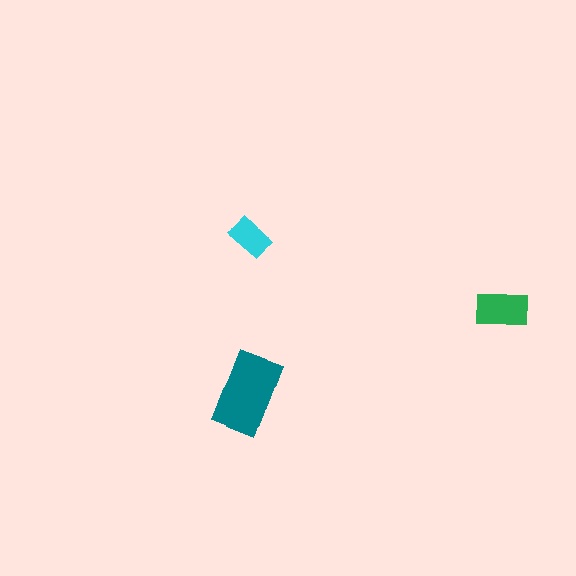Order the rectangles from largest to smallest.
the teal one, the green one, the cyan one.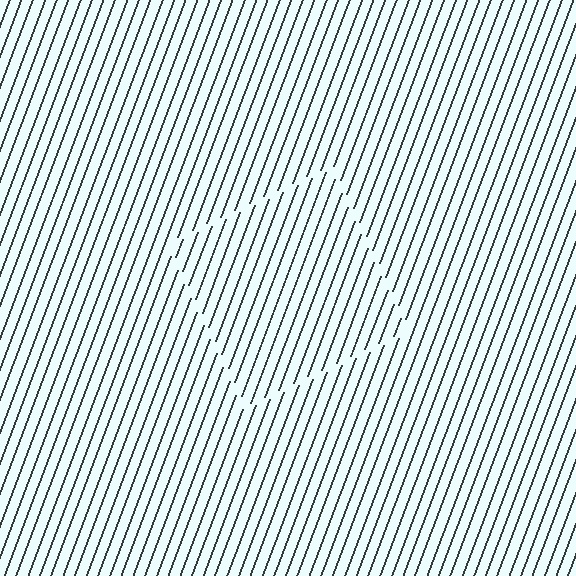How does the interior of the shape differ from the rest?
The interior of the shape contains the same grating, shifted by half a period — the contour is defined by the phase discontinuity where line-ends from the inner and outer gratings abut.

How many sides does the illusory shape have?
4 sides — the line-ends trace a square.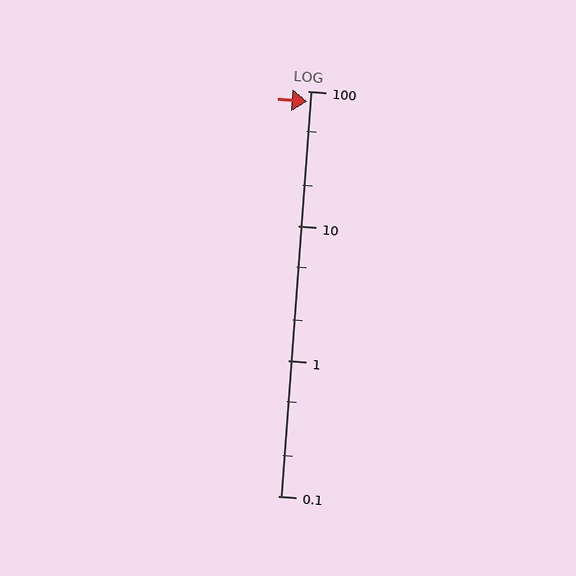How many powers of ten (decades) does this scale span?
The scale spans 3 decades, from 0.1 to 100.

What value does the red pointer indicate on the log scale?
The pointer indicates approximately 83.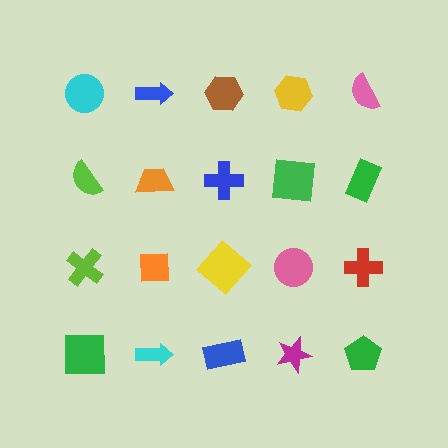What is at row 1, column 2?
A blue arrow.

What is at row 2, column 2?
An orange trapezoid.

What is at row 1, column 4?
A yellow hexagon.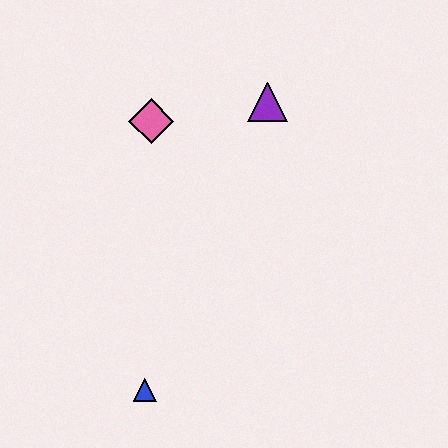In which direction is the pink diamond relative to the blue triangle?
The pink diamond is above the blue triangle.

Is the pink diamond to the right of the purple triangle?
No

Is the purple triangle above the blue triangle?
Yes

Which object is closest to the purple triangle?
The pink diamond is closest to the purple triangle.